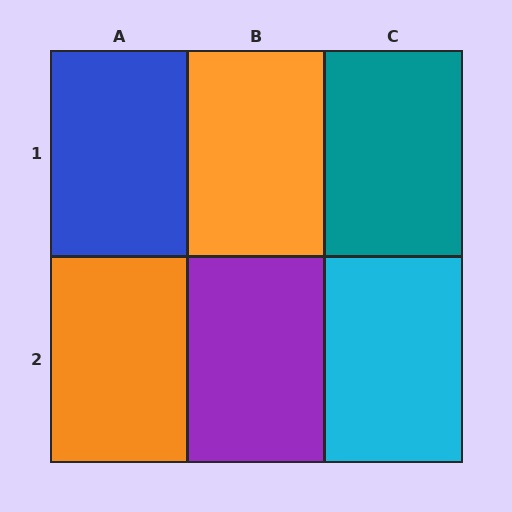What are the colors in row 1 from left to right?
Blue, orange, teal.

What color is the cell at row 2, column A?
Orange.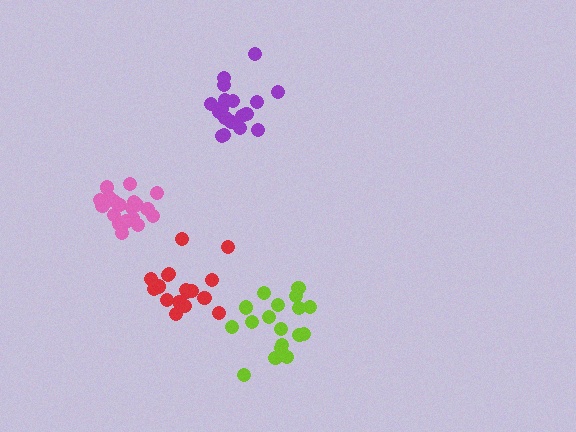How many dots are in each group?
Group 1: 18 dots, Group 2: 18 dots, Group 3: 19 dots, Group 4: 18 dots (73 total).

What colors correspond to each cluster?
The clusters are colored: lime, red, pink, purple.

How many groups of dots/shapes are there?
There are 4 groups.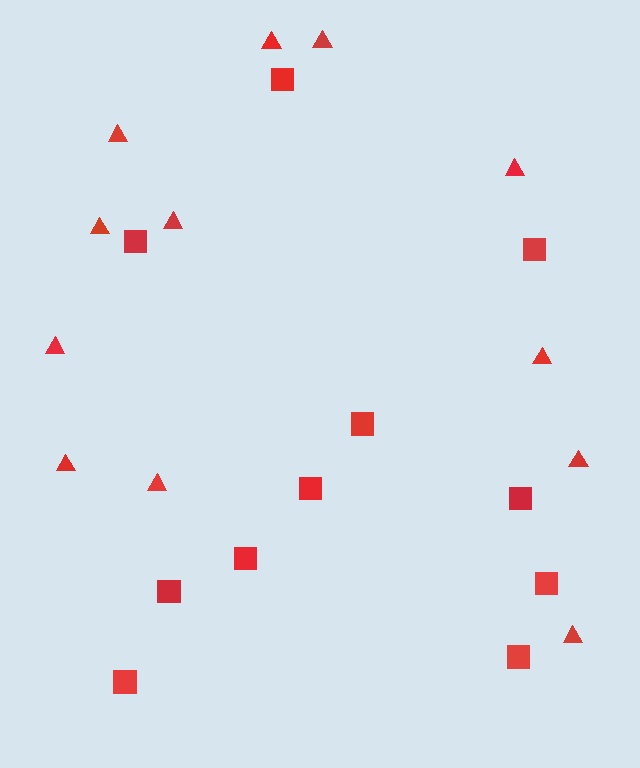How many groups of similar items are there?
There are 2 groups: one group of squares (11) and one group of triangles (12).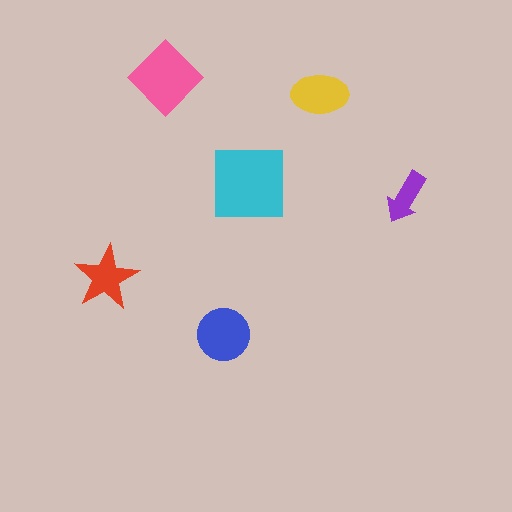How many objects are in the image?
There are 6 objects in the image.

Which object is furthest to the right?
The purple arrow is rightmost.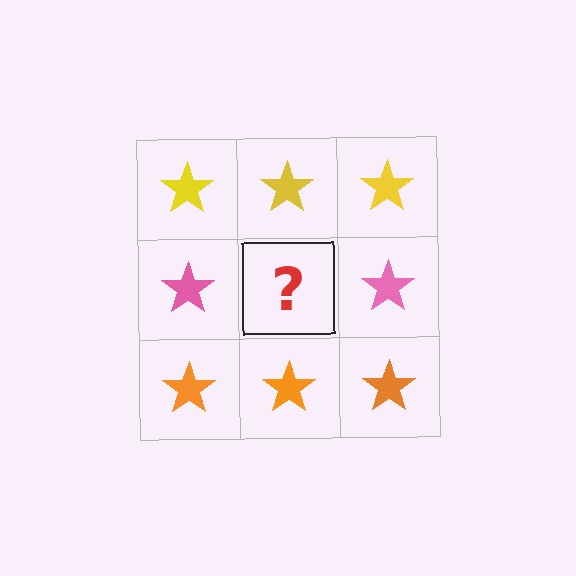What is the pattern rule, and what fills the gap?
The rule is that each row has a consistent color. The gap should be filled with a pink star.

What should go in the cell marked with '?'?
The missing cell should contain a pink star.